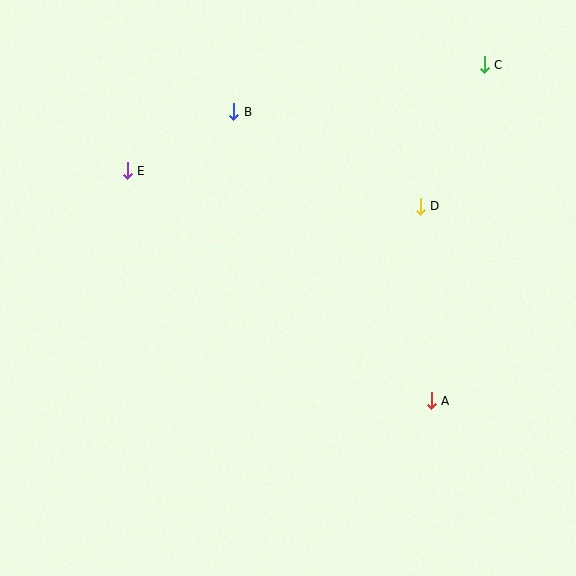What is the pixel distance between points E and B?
The distance between E and B is 122 pixels.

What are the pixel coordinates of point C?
Point C is at (484, 65).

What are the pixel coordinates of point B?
Point B is at (234, 112).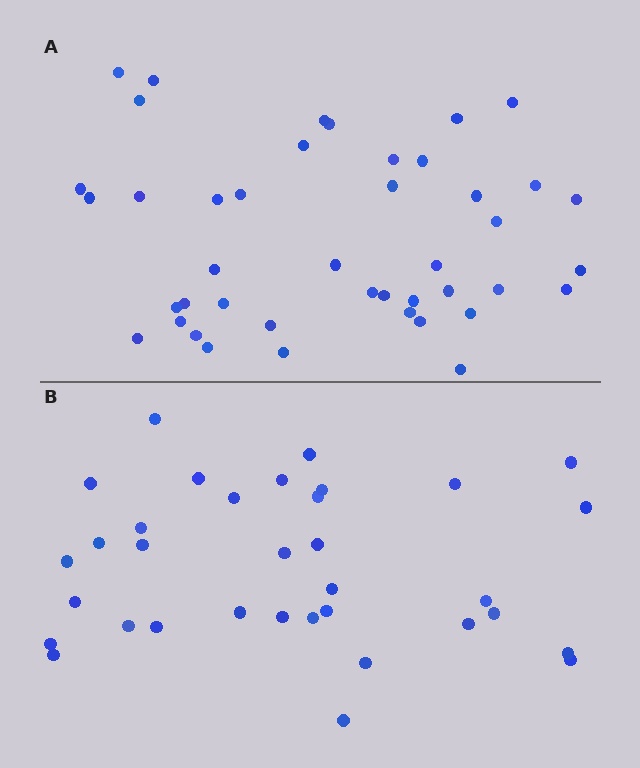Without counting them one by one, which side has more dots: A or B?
Region A (the top region) has more dots.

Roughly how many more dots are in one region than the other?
Region A has roughly 8 or so more dots than region B.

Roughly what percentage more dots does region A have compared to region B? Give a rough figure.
About 25% more.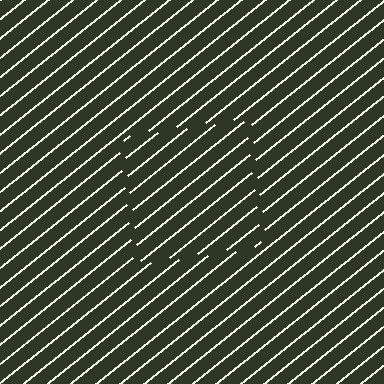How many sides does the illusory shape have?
4 sides — the line-ends trace a square.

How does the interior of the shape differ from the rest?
The interior of the shape contains the same grating, shifted by half a period — the contour is defined by the phase discontinuity where line-ends from the inner and outer gratings abut.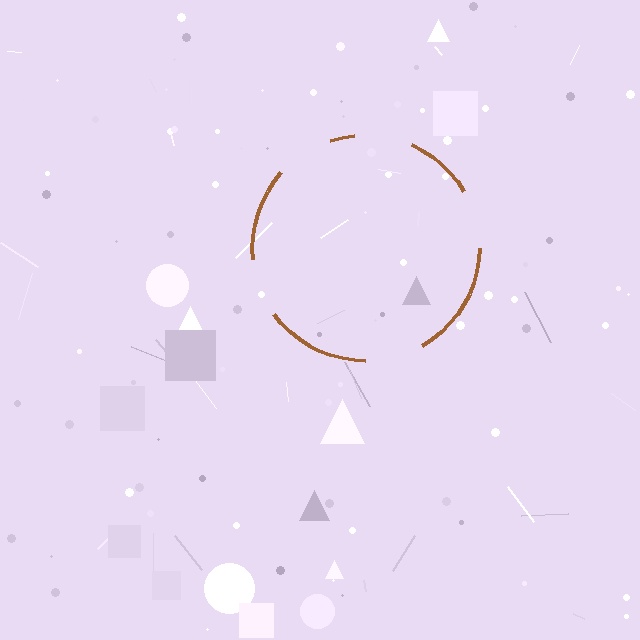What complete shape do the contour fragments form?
The contour fragments form a circle.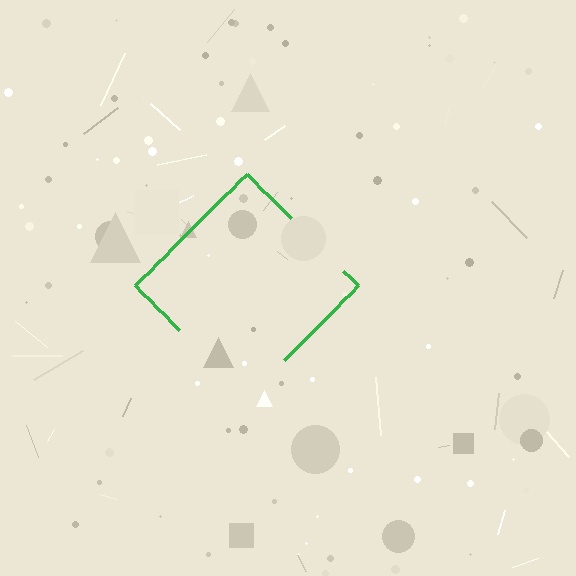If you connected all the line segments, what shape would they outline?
They would outline a diamond.